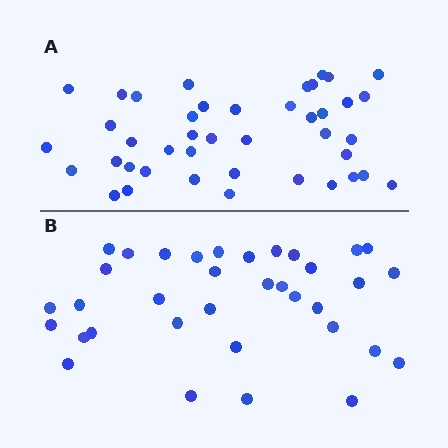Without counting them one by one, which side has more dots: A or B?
Region A (the top region) has more dots.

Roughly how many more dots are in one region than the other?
Region A has roughly 8 or so more dots than region B.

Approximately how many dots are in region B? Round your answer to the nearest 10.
About 40 dots. (The exact count is 35, which rounds to 40.)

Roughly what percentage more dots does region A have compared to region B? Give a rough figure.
About 20% more.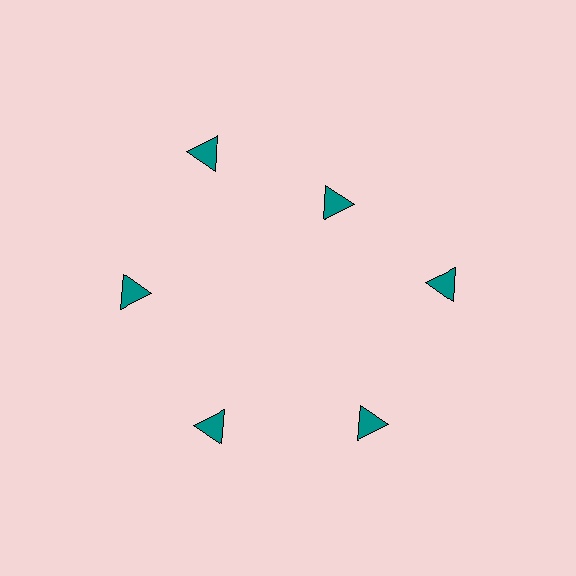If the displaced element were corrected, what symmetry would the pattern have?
It would have 6-fold rotational symmetry — the pattern would map onto itself every 60 degrees.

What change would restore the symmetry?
The symmetry would be restored by moving it outward, back onto the ring so that all 6 triangles sit at equal angles and equal distance from the center.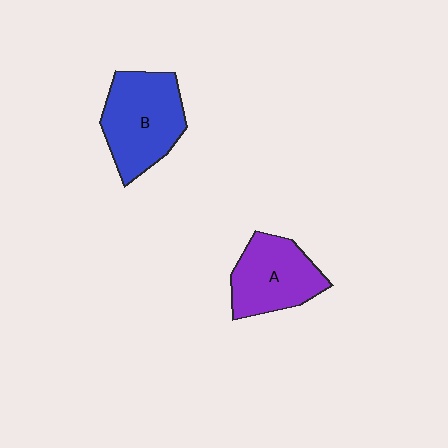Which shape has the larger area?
Shape B (blue).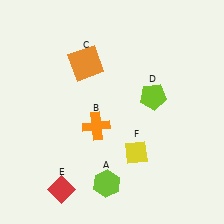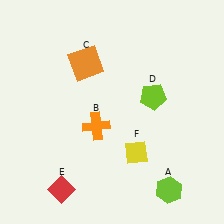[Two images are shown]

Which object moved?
The lime hexagon (A) moved right.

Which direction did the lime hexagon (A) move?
The lime hexagon (A) moved right.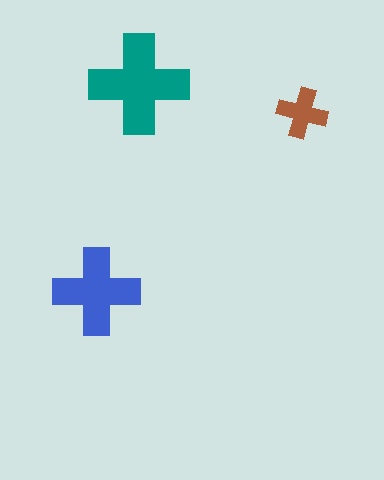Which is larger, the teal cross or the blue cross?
The teal one.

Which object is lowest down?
The blue cross is bottommost.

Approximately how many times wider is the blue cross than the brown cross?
About 1.5 times wider.